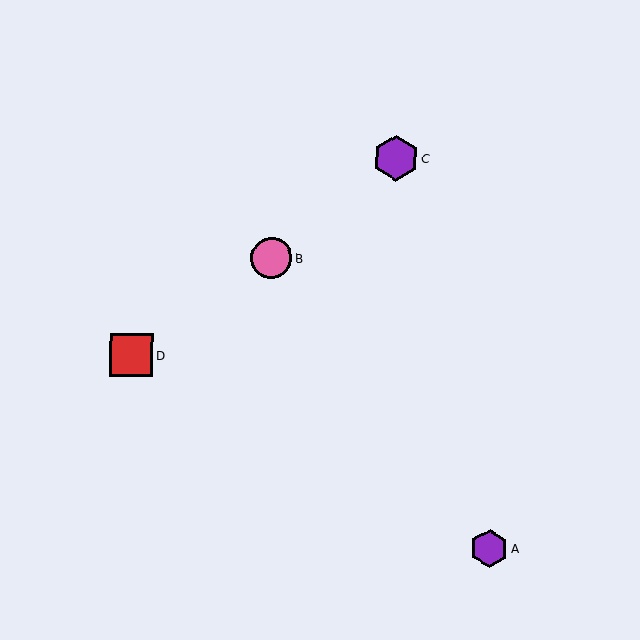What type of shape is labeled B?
Shape B is a pink circle.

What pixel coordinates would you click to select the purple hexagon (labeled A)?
Click at (489, 548) to select the purple hexagon A.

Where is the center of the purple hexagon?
The center of the purple hexagon is at (489, 548).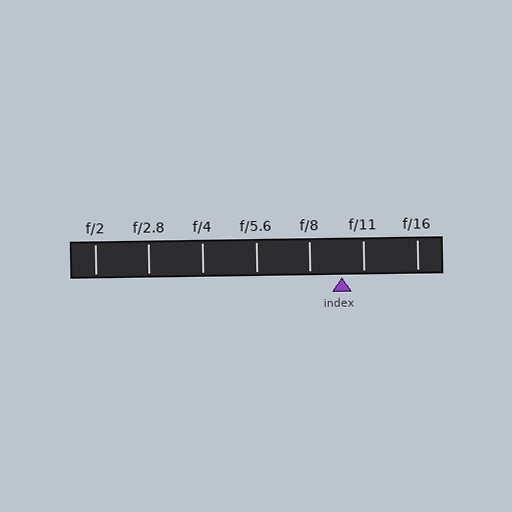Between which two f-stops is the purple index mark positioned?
The index mark is between f/8 and f/11.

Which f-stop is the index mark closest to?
The index mark is closest to f/11.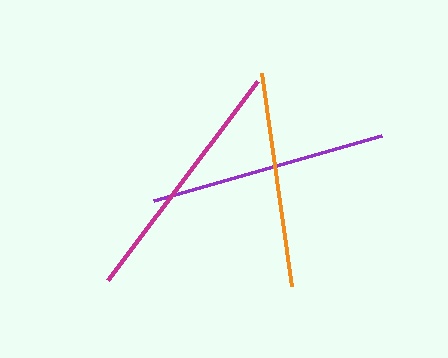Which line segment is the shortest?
The orange line is the shortest at approximately 215 pixels.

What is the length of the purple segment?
The purple segment is approximately 236 pixels long.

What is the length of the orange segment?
The orange segment is approximately 215 pixels long.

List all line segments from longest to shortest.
From longest to shortest: magenta, purple, orange.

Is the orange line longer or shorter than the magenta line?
The magenta line is longer than the orange line.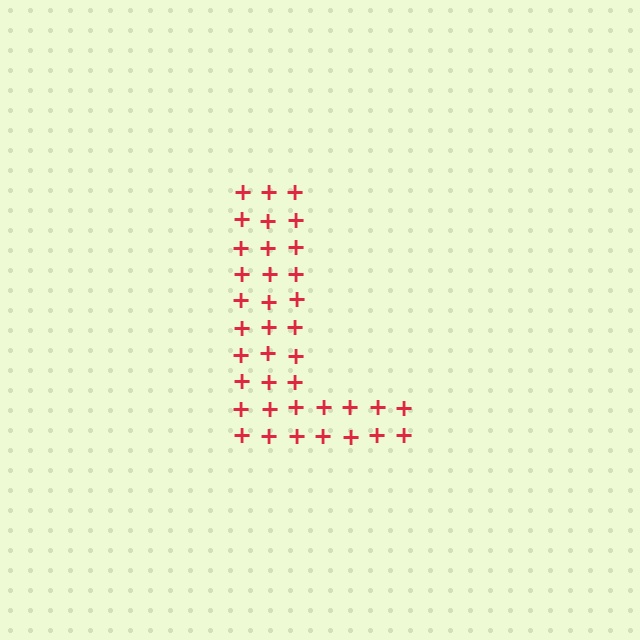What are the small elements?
The small elements are plus signs.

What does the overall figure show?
The overall figure shows the letter L.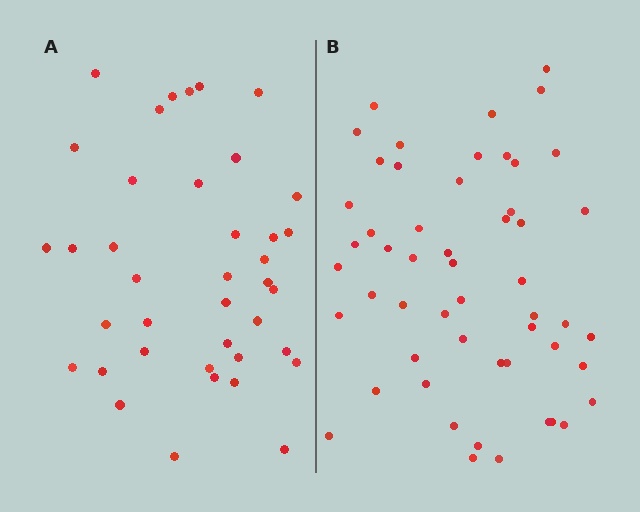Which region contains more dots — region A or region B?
Region B (the right region) has more dots.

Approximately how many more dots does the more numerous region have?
Region B has approximately 15 more dots than region A.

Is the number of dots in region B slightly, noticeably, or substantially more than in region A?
Region B has noticeably more, but not dramatically so. The ratio is roughly 1.4 to 1.